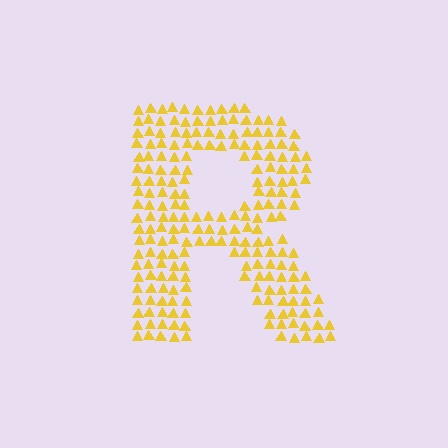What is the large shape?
The large shape is the letter R.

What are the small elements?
The small elements are triangles.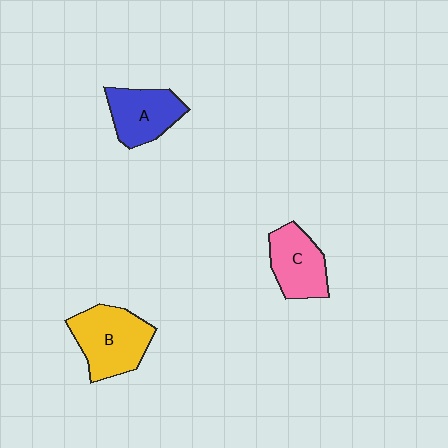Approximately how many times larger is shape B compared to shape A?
Approximately 1.3 times.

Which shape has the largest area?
Shape B (yellow).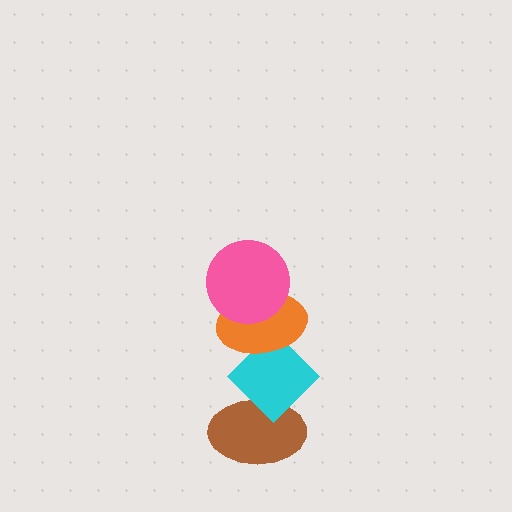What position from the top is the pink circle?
The pink circle is 1st from the top.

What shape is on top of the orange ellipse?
The pink circle is on top of the orange ellipse.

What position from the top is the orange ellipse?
The orange ellipse is 2nd from the top.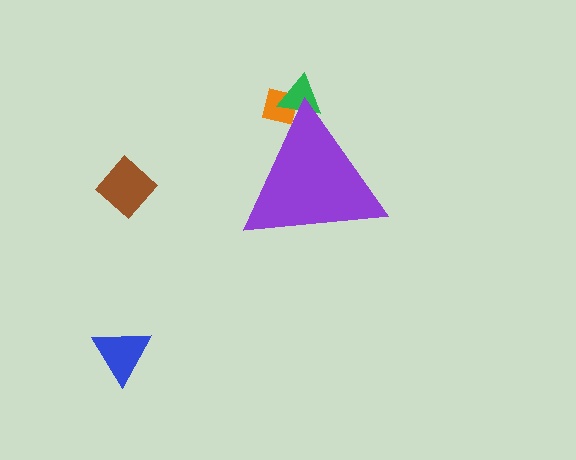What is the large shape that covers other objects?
A purple triangle.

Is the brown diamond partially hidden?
No, the brown diamond is fully visible.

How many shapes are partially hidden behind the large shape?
2 shapes are partially hidden.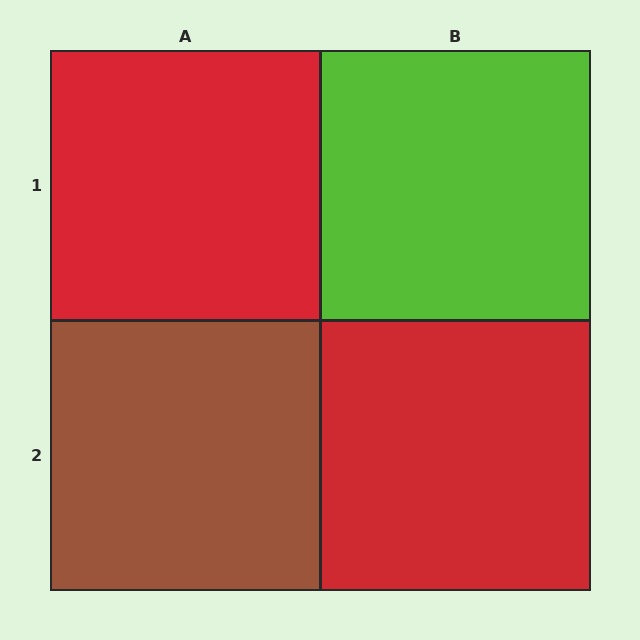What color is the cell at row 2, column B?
Red.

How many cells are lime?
1 cell is lime.